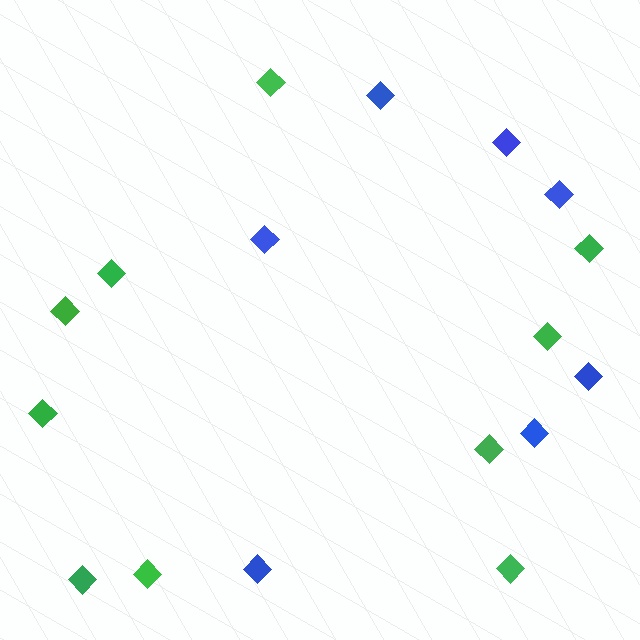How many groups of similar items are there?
There are 2 groups: one group of green diamonds (10) and one group of blue diamonds (7).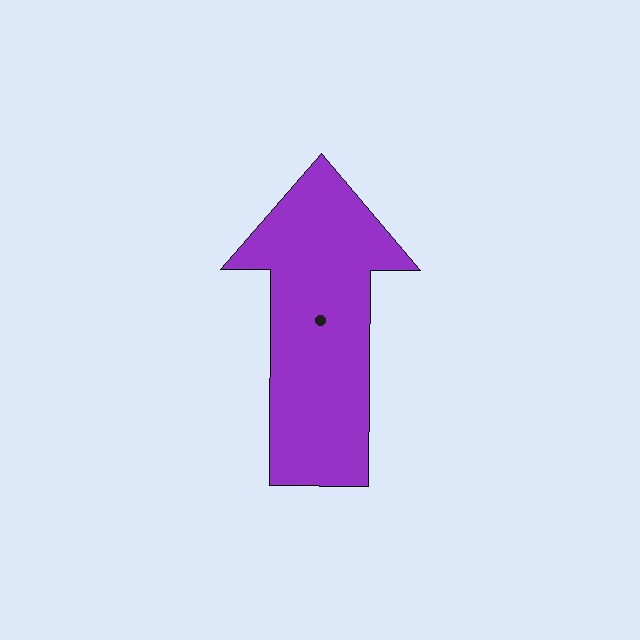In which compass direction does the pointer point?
North.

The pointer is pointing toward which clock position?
Roughly 12 o'clock.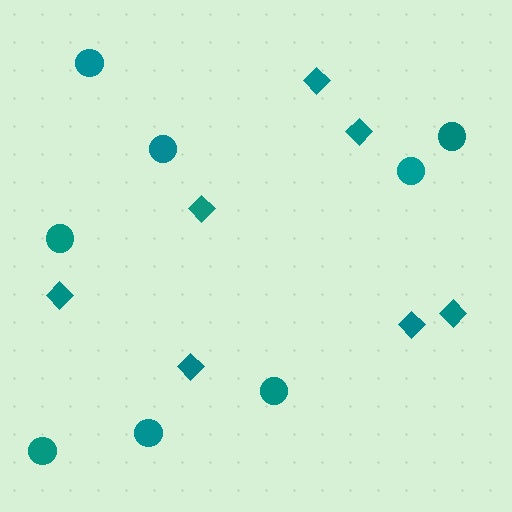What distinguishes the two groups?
There are 2 groups: one group of diamonds (7) and one group of circles (8).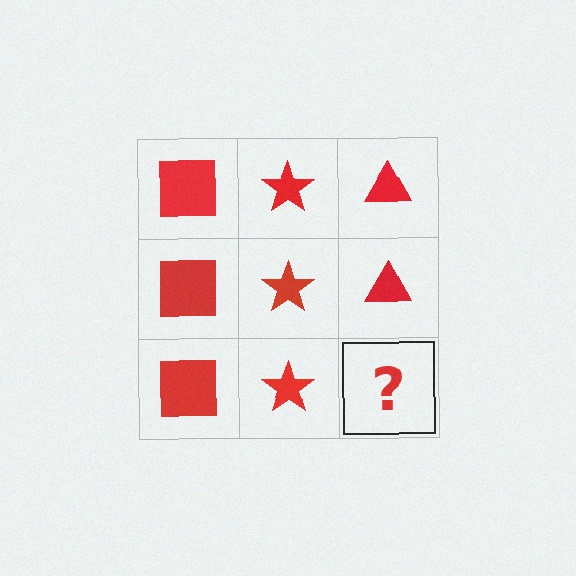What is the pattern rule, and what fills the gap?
The rule is that each column has a consistent shape. The gap should be filled with a red triangle.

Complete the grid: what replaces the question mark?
The question mark should be replaced with a red triangle.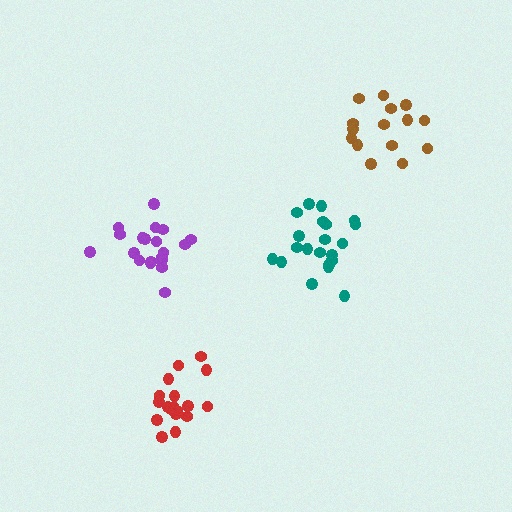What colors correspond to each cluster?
The clusters are colored: purple, teal, brown, red.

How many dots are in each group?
Group 1: 20 dots, Group 2: 21 dots, Group 3: 15 dots, Group 4: 18 dots (74 total).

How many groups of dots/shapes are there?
There are 4 groups.